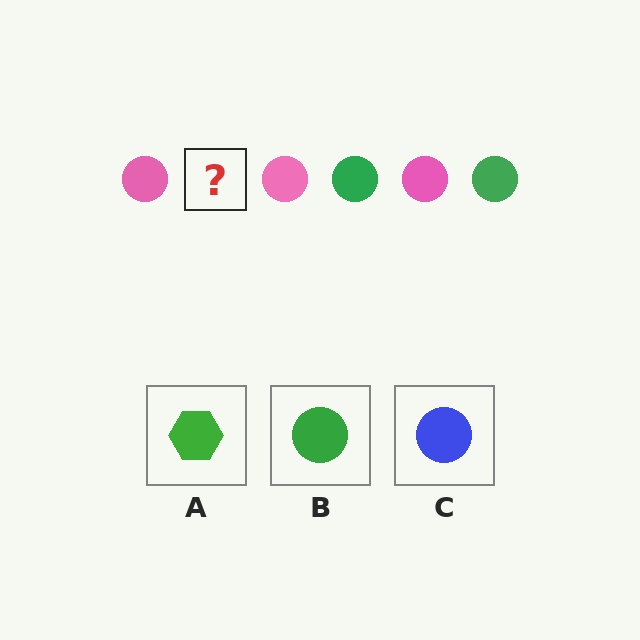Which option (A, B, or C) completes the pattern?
B.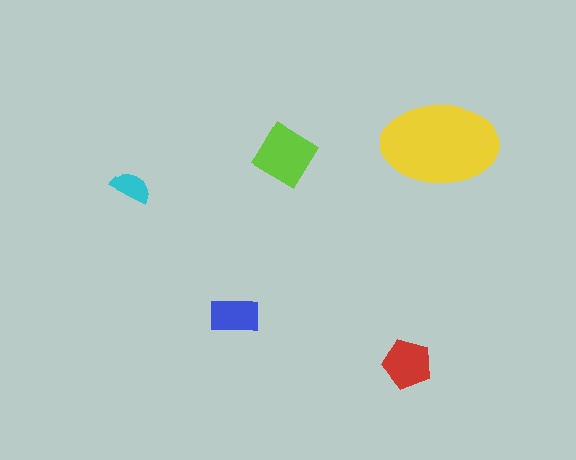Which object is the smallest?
The cyan semicircle.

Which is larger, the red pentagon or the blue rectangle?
The red pentagon.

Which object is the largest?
The yellow ellipse.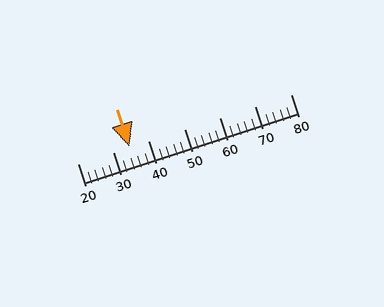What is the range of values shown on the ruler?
The ruler shows values from 20 to 80.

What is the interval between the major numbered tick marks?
The major tick marks are spaced 10 units apart.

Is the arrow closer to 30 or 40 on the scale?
The arrow is closer to 30.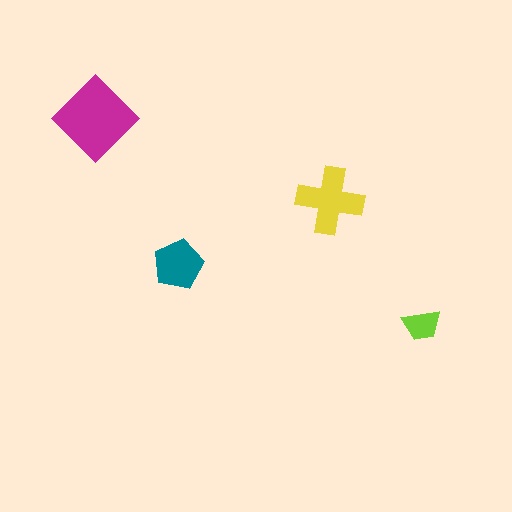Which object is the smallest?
The lime trapezoid.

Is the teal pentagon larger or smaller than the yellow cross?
Smaller.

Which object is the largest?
The magenta diamond.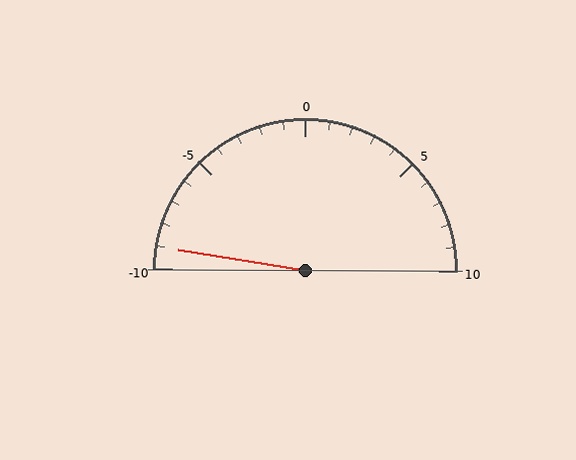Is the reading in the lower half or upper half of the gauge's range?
The reading is in the lower half of the range (-10 to 10).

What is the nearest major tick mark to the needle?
The nearest major tick mark is -10.